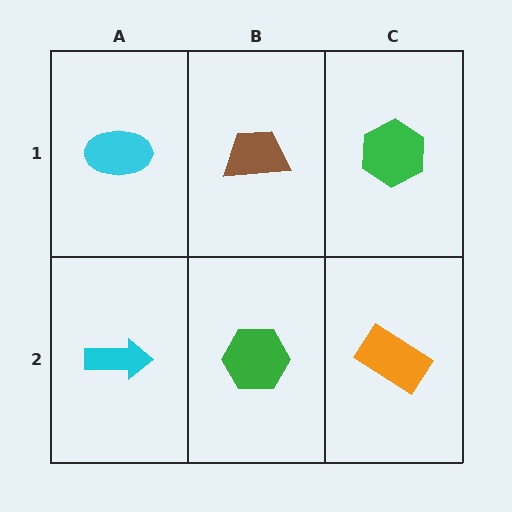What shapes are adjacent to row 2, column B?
A brown trapezoid (row 1, column B), a cyan arrow (row 2, column A), an orange rectangle (row 2, column C).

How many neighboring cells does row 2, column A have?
2.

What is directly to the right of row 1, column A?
A brown trapezoid.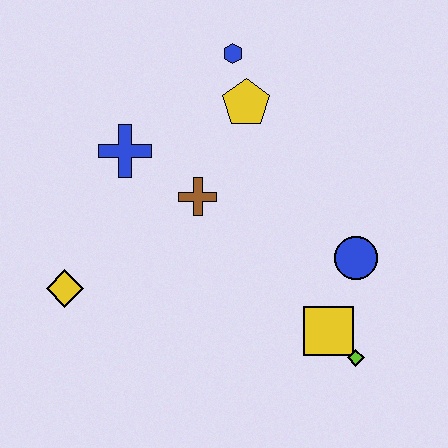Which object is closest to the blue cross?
The brown cross is closest to the blue cross.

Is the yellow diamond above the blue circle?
No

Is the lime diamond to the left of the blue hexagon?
No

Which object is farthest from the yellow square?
The blue hexagon is farthest from the yellow square.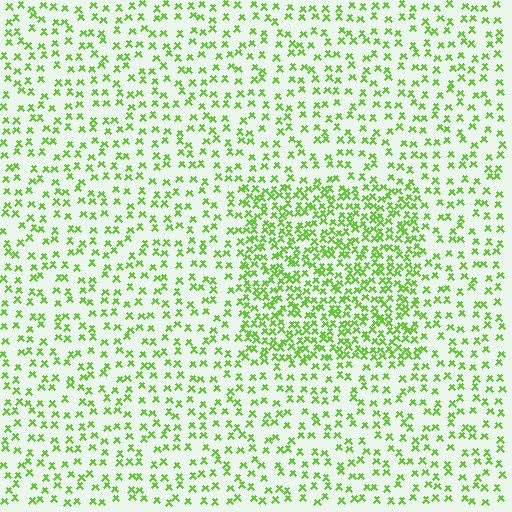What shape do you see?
I see a rectangle.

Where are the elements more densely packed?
The elements are more densely packed inside the rectangle boundary.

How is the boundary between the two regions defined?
The boundary is defined by a change in element density (approximately 2.2x ratio). All elements are the same color, size, and shape.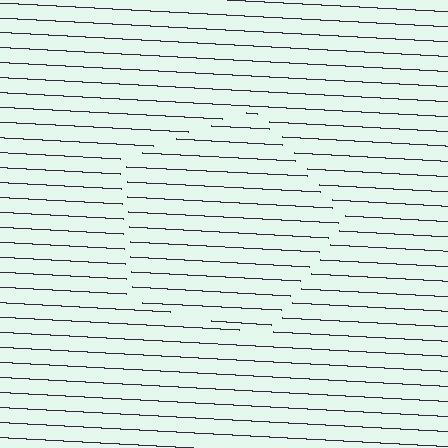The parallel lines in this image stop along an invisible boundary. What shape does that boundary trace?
An illusory pentagon. The interior of the shape contains the same grating, shifted by half a period — the contour is defined by the phase discontinuity where line-ends from the inner and outer gratings abut.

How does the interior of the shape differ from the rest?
The interior of the shape contains the same grating, shifted by half a period — the contour is defined by the phase discontinuity where line-ends from the inner and outer gratings abut.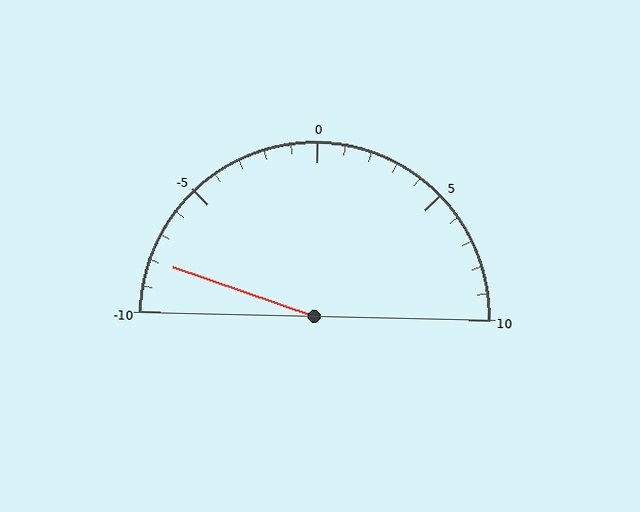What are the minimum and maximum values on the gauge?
The gauge ranges from -10 to 10.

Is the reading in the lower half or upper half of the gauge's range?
The reading is in the lower half of the range (-10 to 10).